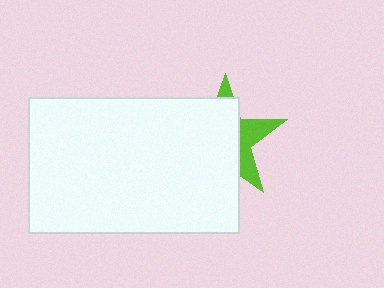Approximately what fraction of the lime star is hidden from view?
Roughly 67% of the lime star is hidden behind the white rectangle.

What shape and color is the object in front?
The object in front is a white rectangle.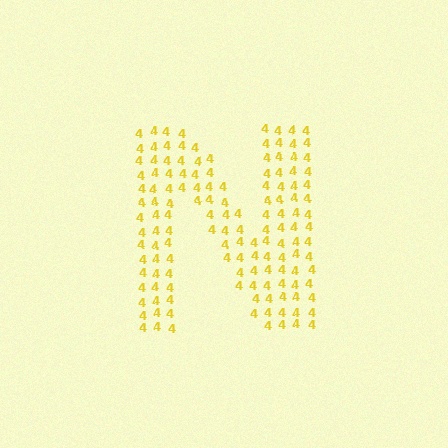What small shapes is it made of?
It is made of small digit 4's.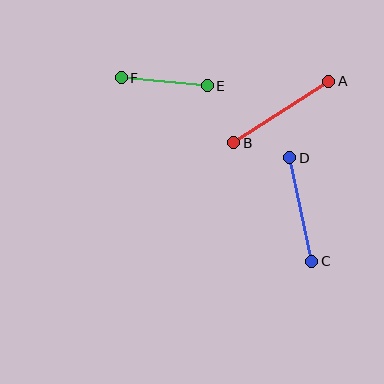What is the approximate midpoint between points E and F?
The midpoint is at approximately (164, 82) pixels.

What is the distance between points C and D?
The distance is approximately 106 pixels.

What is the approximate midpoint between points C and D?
The midpoint is at approximately (301, 209) pixels.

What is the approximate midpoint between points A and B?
The midpoint is at approximately (281, 112) pixels.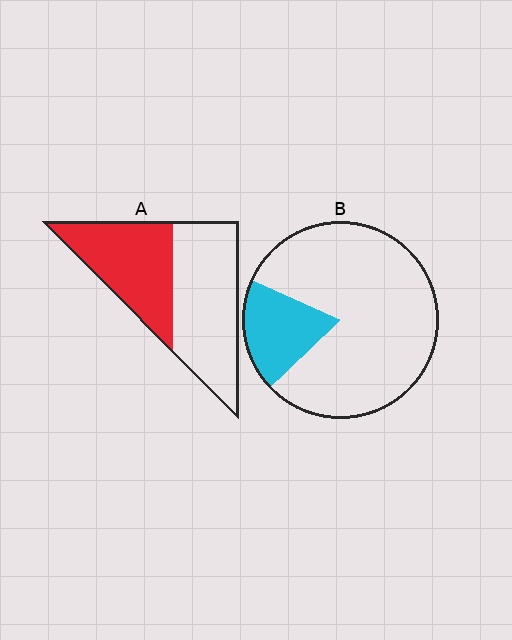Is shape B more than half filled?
No.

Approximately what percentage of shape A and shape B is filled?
A is approximately 45% and B is approximately 20%.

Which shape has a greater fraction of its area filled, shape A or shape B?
Shape A.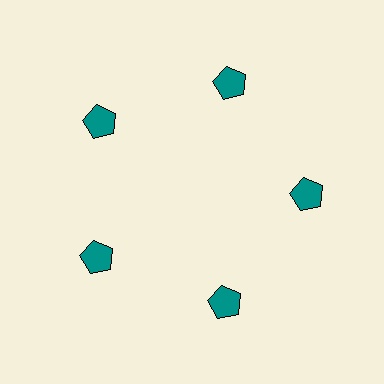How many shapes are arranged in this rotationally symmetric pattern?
There are 5 shapes, arranged in 5 groups of 1.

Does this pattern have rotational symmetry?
Yes, this pattern has 5-fold rotational symmetry. It looks the same after rotating 72 degrees around the center.